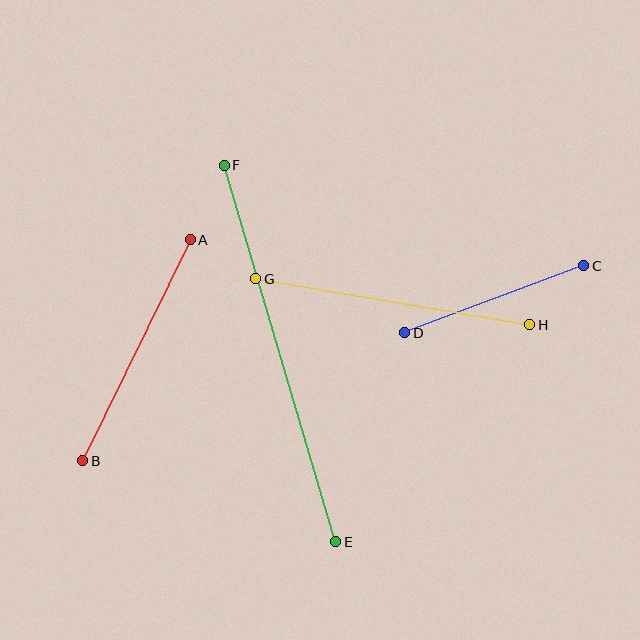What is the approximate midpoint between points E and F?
The midpoint is at approximately (280, 354) pixels.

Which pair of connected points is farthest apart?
Points E and F are farthest apart.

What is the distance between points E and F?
The distance is approximately 393 pixels.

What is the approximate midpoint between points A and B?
The midpoint is at approximately (136, 350) pixels.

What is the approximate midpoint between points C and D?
The midpoint is at approximately (494, 299) pixels.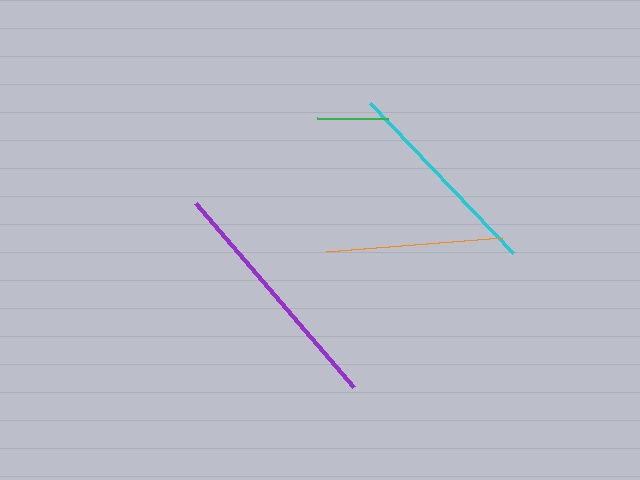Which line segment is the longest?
The purple line is the longest at approximately 243 pixels.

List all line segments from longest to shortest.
From longest to shortest: purple, cyan, orange, green.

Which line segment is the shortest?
The green line is the shortest at approximately 71 pixels.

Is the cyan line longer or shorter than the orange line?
The cyan line is longer than the orange line.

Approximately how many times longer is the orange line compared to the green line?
The orange line is approximately 2.5 times the length of the green line.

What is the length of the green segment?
The green segment is approximately 71 pixels long.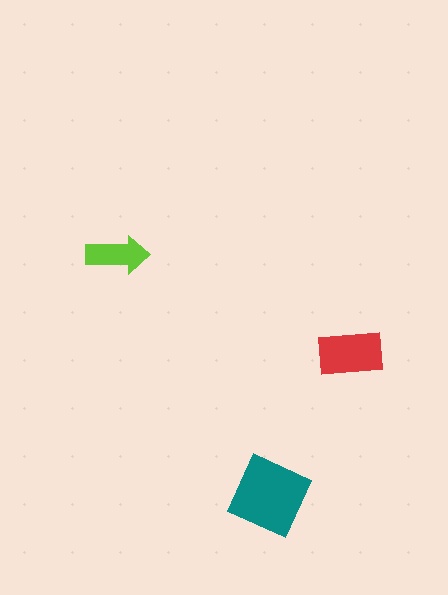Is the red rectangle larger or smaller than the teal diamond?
Smaller.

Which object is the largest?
The teal diamond.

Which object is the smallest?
The lime arrow.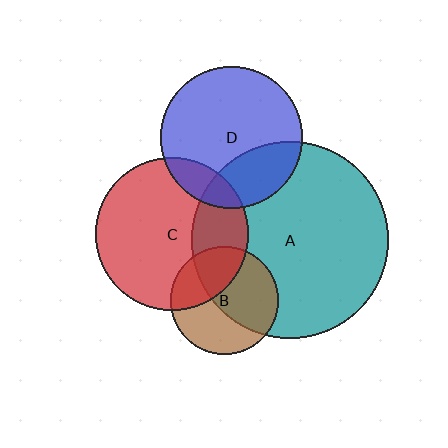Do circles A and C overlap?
Yes.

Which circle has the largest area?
Circle A (teal).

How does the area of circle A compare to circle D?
Approximately 1.9 times.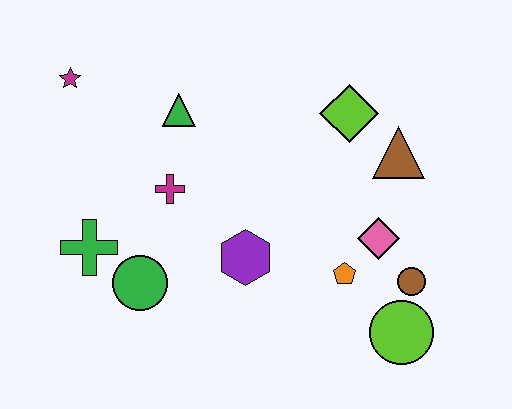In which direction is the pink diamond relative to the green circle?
The pink diamond is to the right of the green circle.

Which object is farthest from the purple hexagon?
The magenta star is farthest from the purple hexagon.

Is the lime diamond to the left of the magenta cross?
No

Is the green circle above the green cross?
No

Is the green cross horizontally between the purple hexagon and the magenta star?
Yes